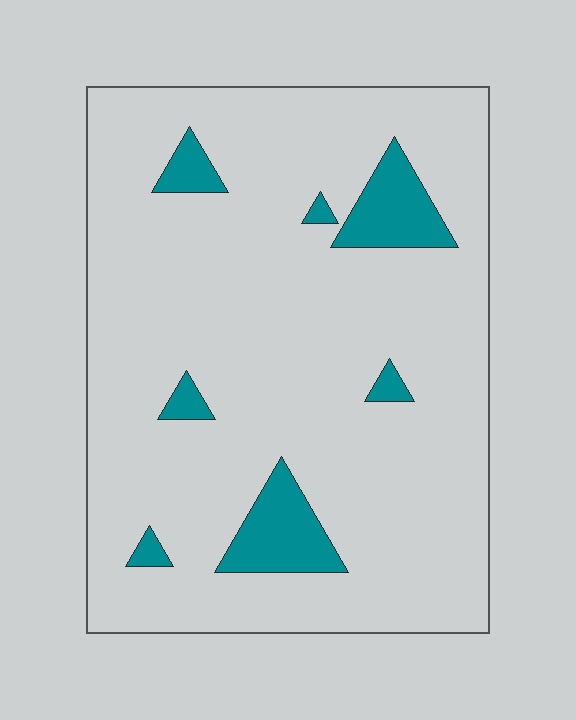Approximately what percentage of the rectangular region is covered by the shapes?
Approximately 10%.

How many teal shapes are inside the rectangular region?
7.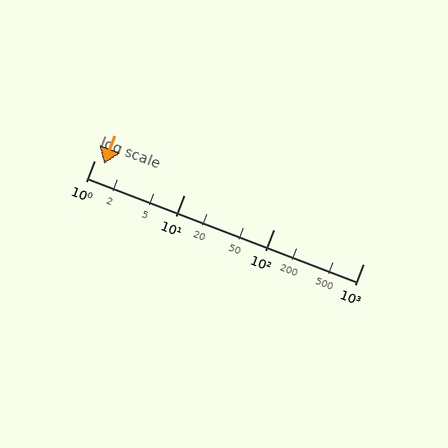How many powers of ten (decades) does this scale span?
The scale spans 3 decades, from 1 to 1000.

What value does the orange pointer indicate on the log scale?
The pointer indicates approximately 1.3.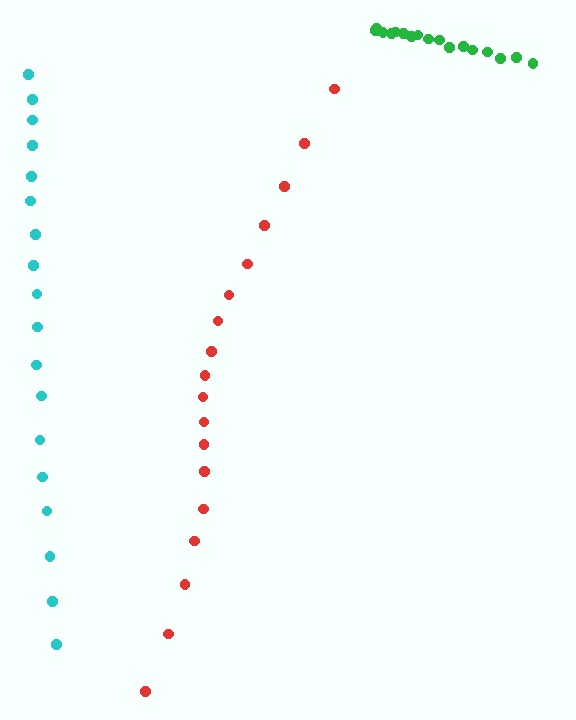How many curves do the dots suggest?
There are 3 distinct paths.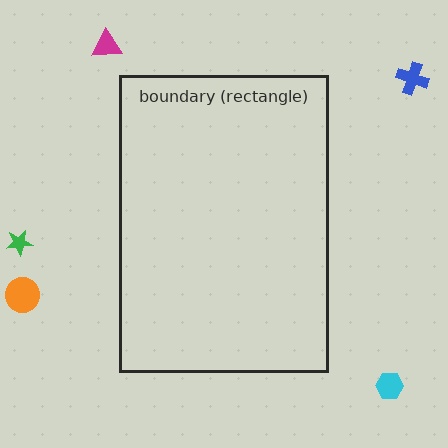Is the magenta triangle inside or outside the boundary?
Outside.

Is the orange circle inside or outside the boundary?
Outside.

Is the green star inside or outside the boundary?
Outside.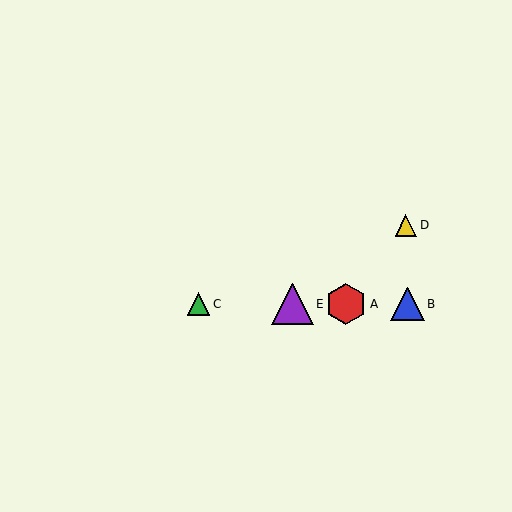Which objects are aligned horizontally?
Objects A, B, C, E are aligned horizontally.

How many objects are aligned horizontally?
4 objects (A, B, C, E) are aligned horizontally.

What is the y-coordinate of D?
Object D is at y≈225.